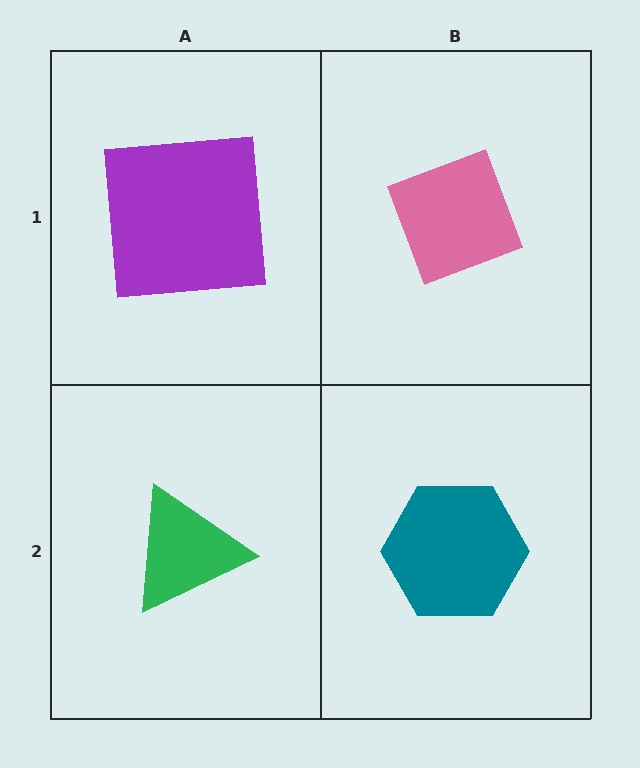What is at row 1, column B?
A pink diamond.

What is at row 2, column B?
A teal hexagon.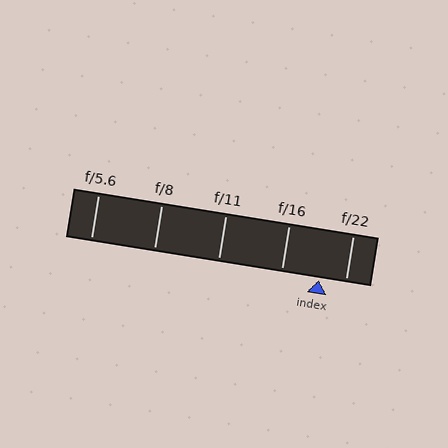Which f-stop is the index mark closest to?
The index mark is closest to f/22.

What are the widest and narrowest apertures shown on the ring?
The widest aperture shown is f/5.6 and the narrowest is f/22.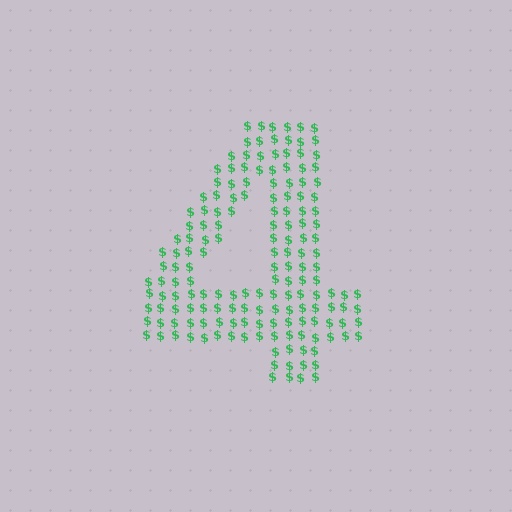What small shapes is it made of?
It is made of small dollar signs.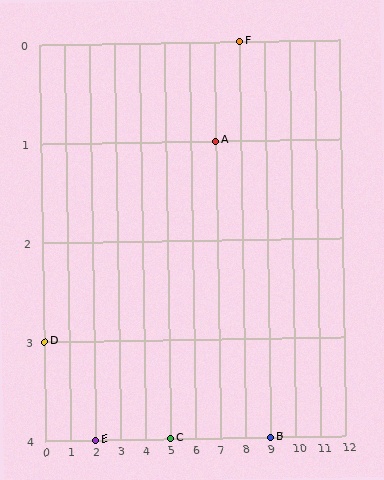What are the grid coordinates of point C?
Point C is at grid coordinates (5, 4).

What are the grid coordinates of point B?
Point B is at grid coordinates (9, 4).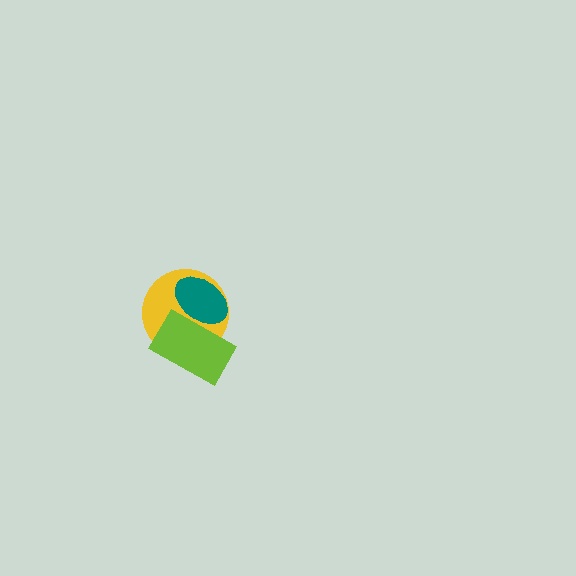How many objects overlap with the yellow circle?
2 objects overlap with the yellow circle.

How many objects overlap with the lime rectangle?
2 objects overlap with the lime rectangle.